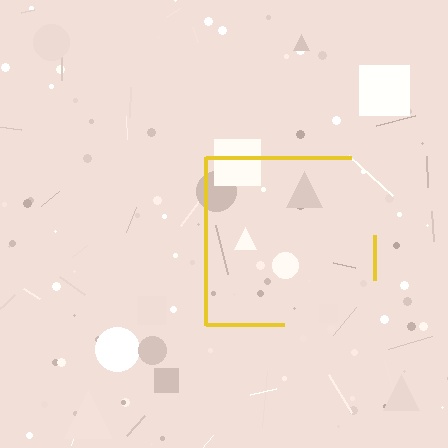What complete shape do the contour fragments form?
The contour fragments form a square.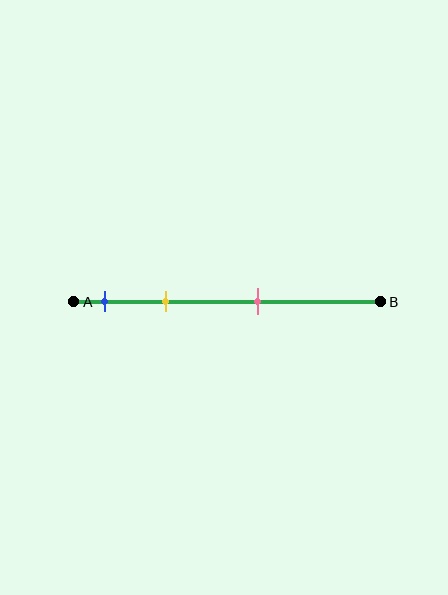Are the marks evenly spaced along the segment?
No, the marks are not evenly spaced.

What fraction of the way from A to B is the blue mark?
The blue mark is approximately 10% (0.1) of the way from A to B.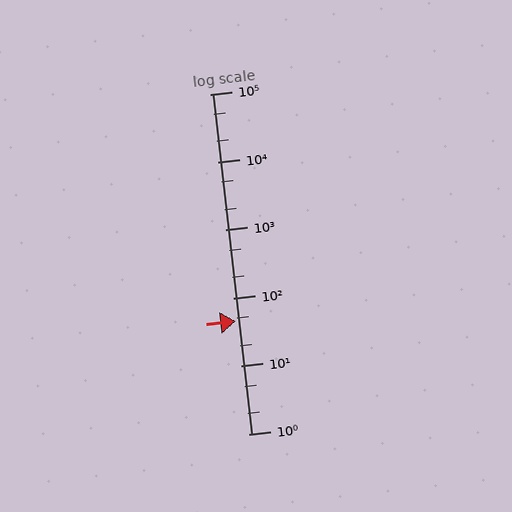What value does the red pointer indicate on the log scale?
The pointer indicates approximately 46.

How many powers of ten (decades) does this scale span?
The scale spans 5 decades, from 1 to 100000.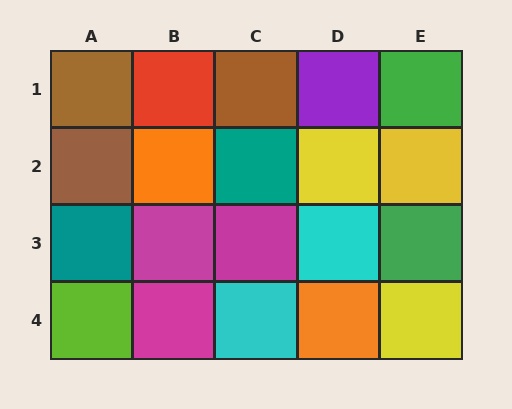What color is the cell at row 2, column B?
Orange.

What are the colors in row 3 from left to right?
Teal, magenta, magenta, cyan, green.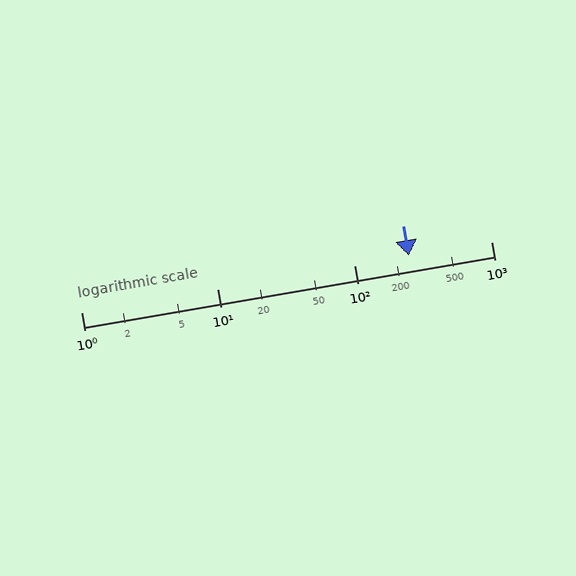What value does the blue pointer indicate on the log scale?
The pointer indicates approximately 250.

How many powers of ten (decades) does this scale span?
The scale spans 3 decades, from 1 to 1000.